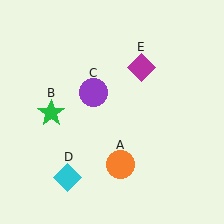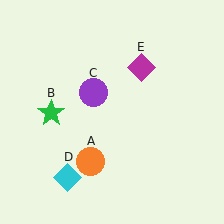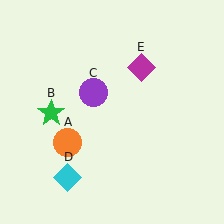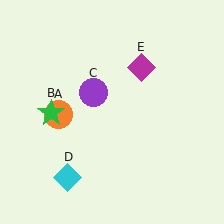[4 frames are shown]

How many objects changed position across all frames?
1 object changed position: orange circle (object A).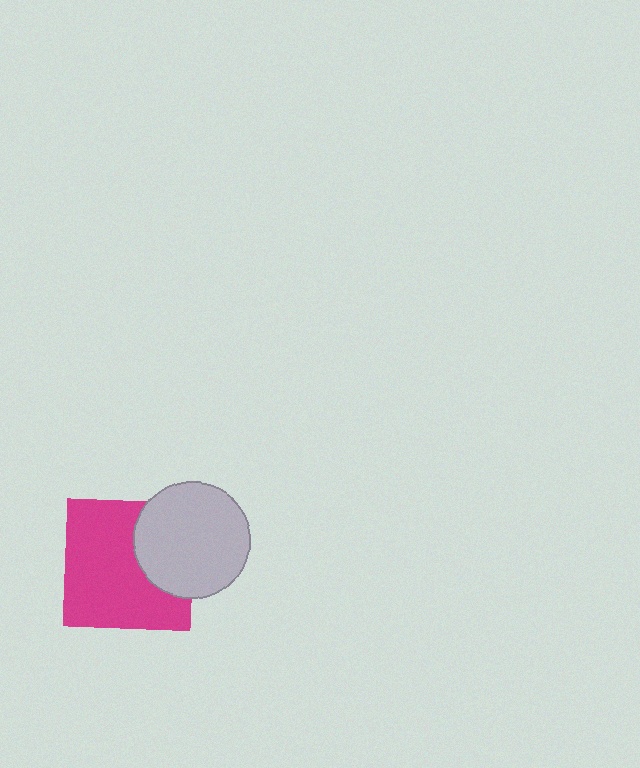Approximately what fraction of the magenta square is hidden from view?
Roughly 30% of the magenta square is hidden behind the light gray circle.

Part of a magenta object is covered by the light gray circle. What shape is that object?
It is a square.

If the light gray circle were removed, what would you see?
You would see the complete magenta square.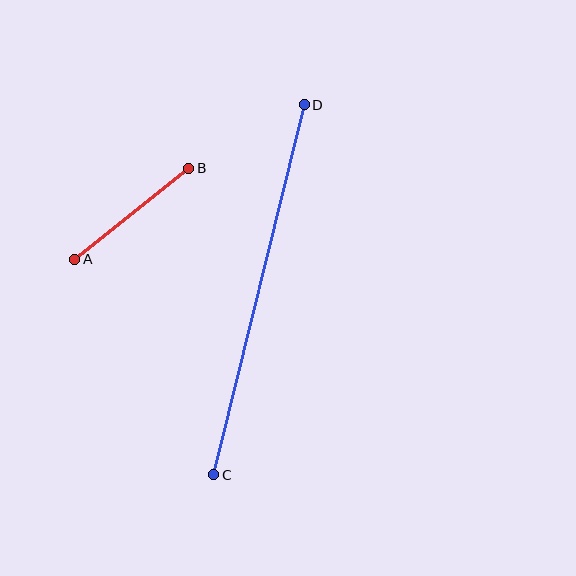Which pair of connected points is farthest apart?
Points C and D are farthest apart.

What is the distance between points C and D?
The distance is approximately 381 pixels.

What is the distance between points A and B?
The distance is approximately 146 pixels.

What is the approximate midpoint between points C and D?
The midpoint is at approximately (259, 290) pixels.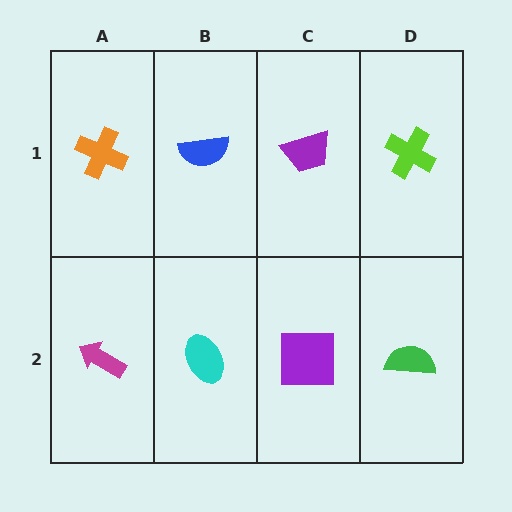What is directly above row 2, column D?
A lime cross.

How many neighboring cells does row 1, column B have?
3.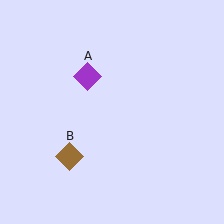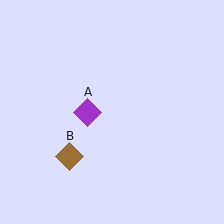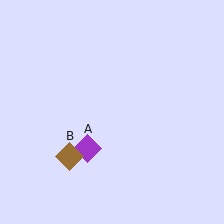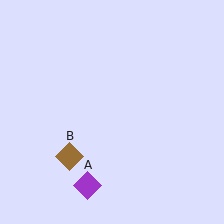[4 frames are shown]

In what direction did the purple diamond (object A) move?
The purple diamond (object A) moved down.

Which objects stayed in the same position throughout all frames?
Brown diamond (object B) remained stationary.